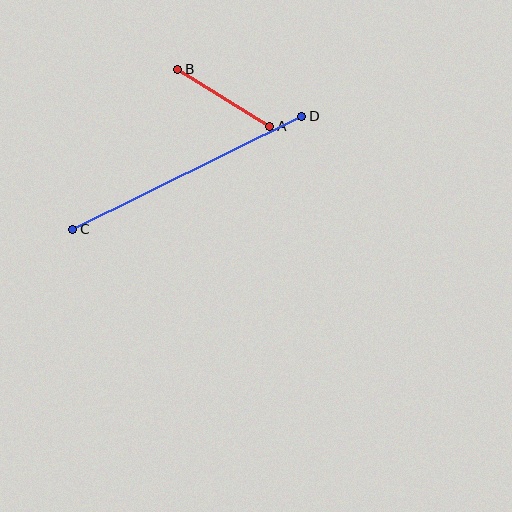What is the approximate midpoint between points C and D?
The midpoint is at approximately (187, 173) pixels.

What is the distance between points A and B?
The distance is approximately 108 pixels.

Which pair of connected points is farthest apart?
Points C and D are farthest apart.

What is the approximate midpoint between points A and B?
The midpoint is at approximately (224, 98) pixels.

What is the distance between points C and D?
The distance is approximately 256 pixels.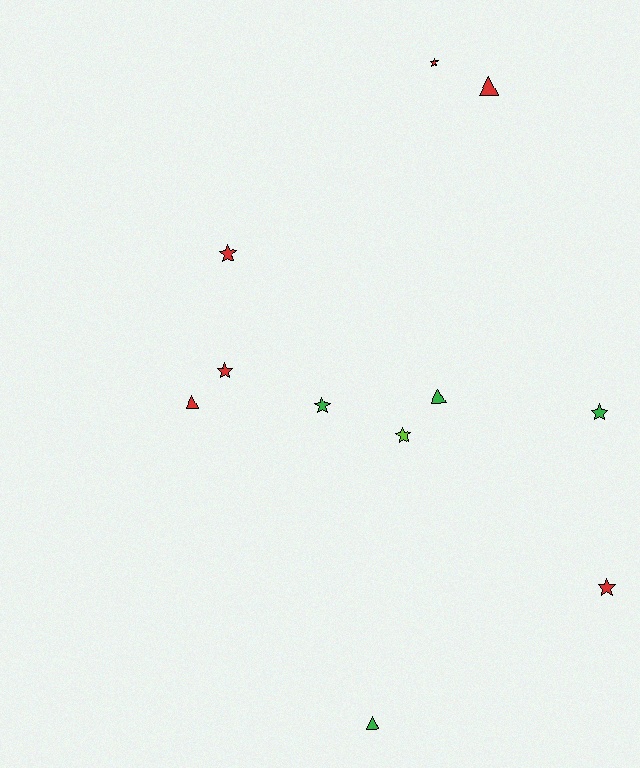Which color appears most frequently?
Red, with 6 objects.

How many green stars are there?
There are 2 green stars.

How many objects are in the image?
There are 11 objects.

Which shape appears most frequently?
Star, with 7 objects.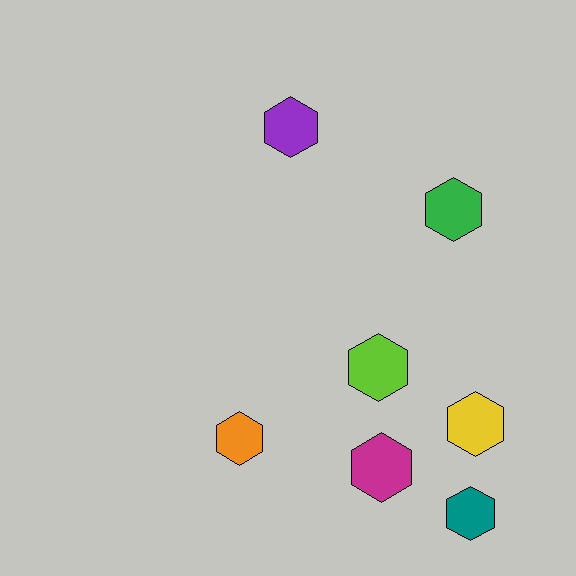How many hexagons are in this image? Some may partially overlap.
There are 7 hexagons.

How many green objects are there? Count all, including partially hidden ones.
There is 1 green object.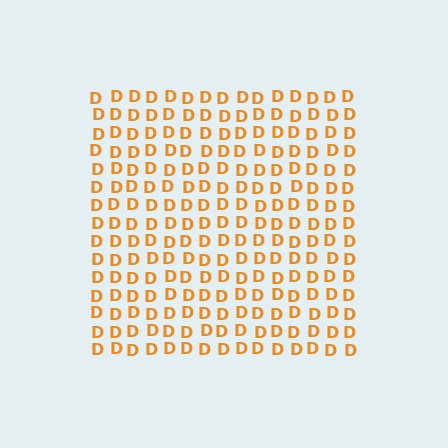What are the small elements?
The small elements are letter D's.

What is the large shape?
The large shape is a square.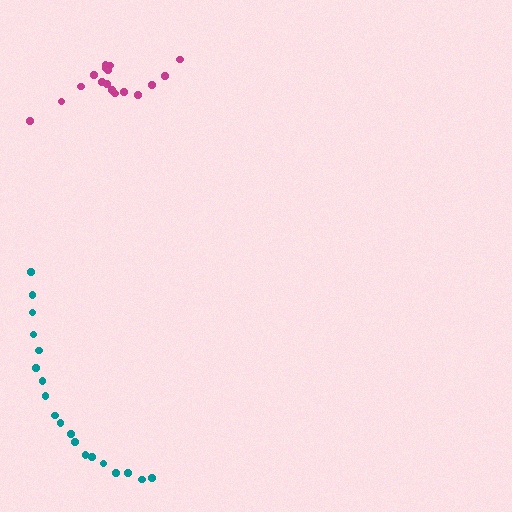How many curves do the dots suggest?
There are 2 distinct paths.